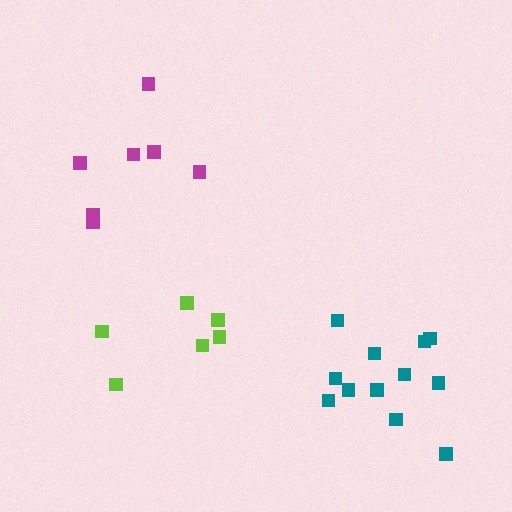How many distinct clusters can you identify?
There are 3 distinct clusters.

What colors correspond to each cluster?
The clusters are colored: magenta, lime, teal.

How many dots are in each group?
Group 1: 7 dots, Group 2: 6 dots, Group 3: 12 dots (25 total).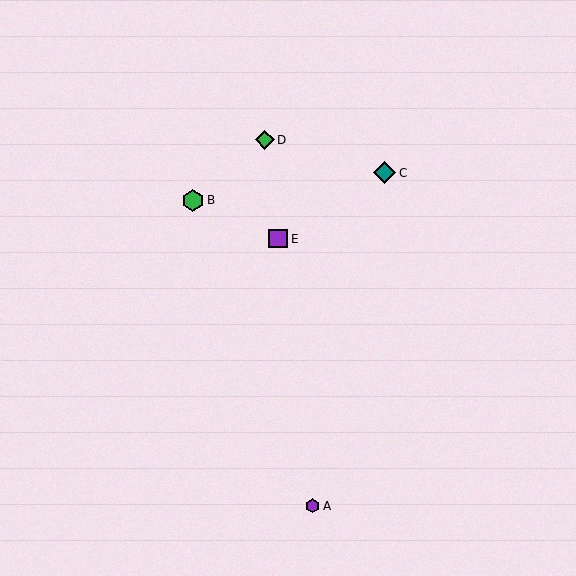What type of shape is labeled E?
Shape E is a purple square.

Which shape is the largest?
The teal diamond (labeled C) is the largest.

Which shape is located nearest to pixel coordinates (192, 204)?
The green hexagon (labeled B) at (193, 200) is nearest to that location.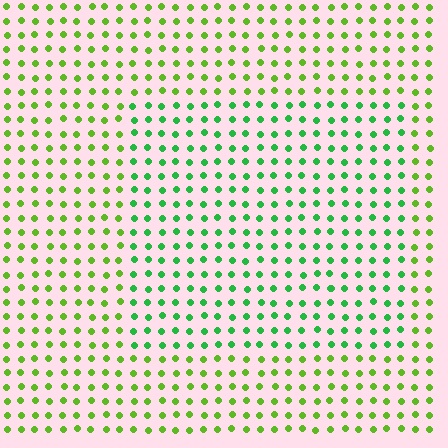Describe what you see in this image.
The image is filled with small lime elements in a uniform arrangement. A rectangle-shaped region is visible where the elements are tinted to a slightly different hue, forming a subtle color boundary.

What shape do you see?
I see a rectangle.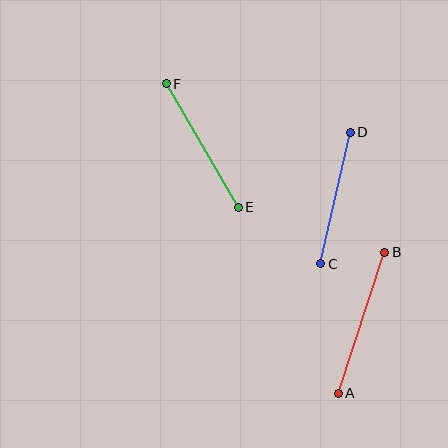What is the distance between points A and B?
The distance is approximately 149 pixels.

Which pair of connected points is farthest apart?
Points A and B are farthest apart.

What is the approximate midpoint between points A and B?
The midpoint is at approximately (361, 323) pixels.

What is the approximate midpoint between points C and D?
The midpoint is at approximately (335, 198) pixels.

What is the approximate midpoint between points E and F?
The midpoint is at approximately (202, 146) pixels.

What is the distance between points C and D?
The distance is approximately 135 pixels.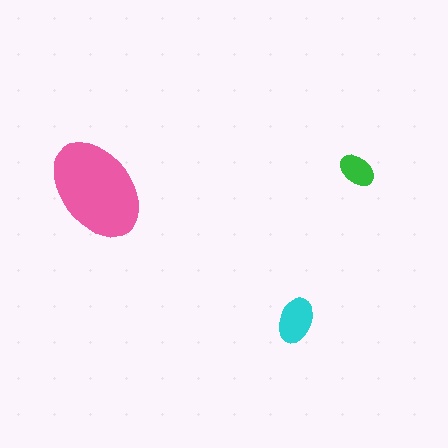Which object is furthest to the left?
The pink ellipse is leftmost.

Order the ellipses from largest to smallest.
the pink one, the cyan one, the green one.